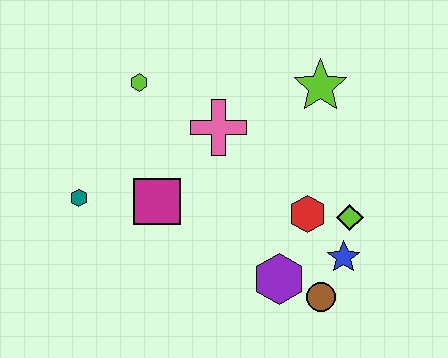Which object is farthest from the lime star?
The teal hexagon is farthest from the lime star.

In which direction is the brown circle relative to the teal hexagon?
The brown circle is to the right of the teal hexagon.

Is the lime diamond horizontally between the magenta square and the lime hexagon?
No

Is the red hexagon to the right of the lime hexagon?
Yes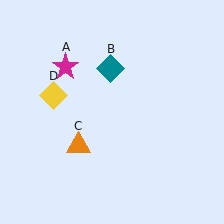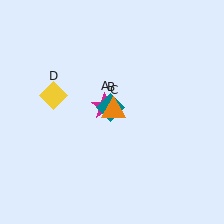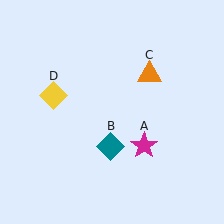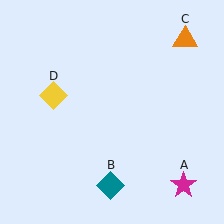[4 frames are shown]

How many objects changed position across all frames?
3 objects changed position: magenta star (object A), teal diamond (object B), orange triangle (object C).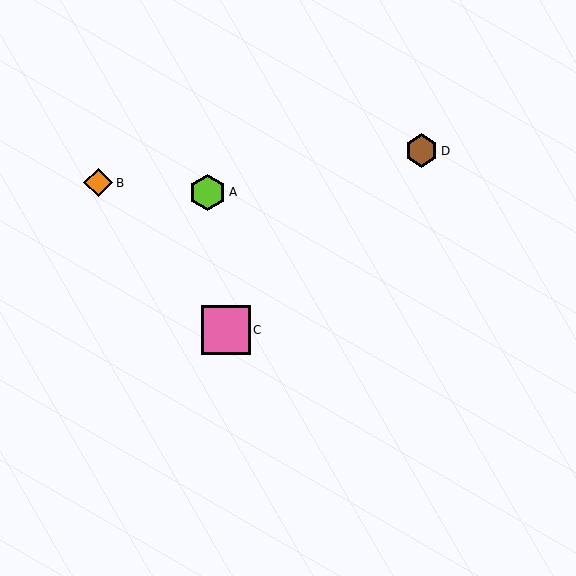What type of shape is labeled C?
Shape C is a pink square.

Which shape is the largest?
The pink square (labeled C) is the largest.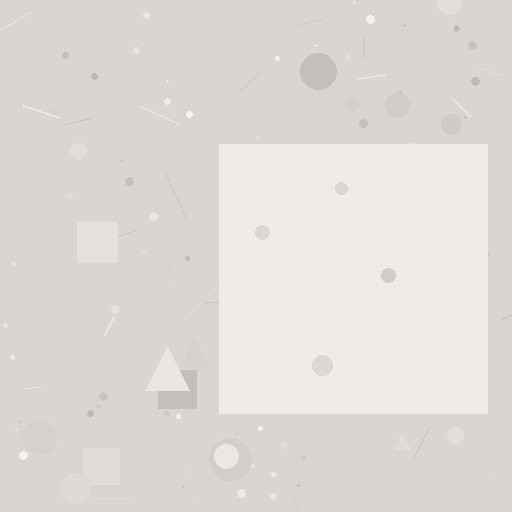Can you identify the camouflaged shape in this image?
The camouflaged shape is a square.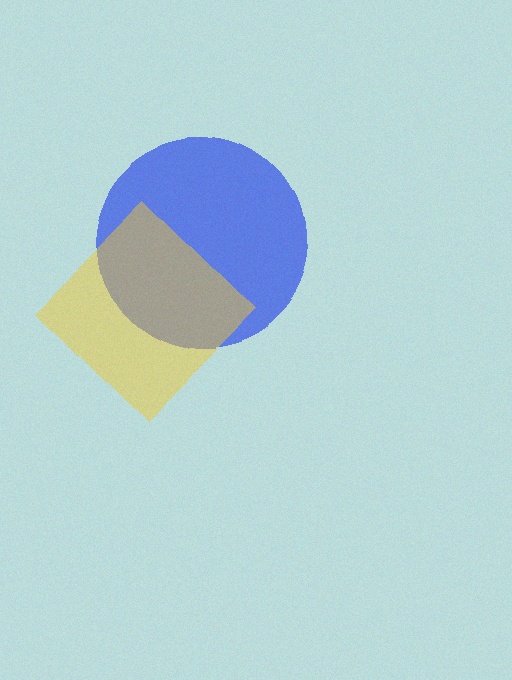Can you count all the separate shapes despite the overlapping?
Yes, there are 2 separate shapes.